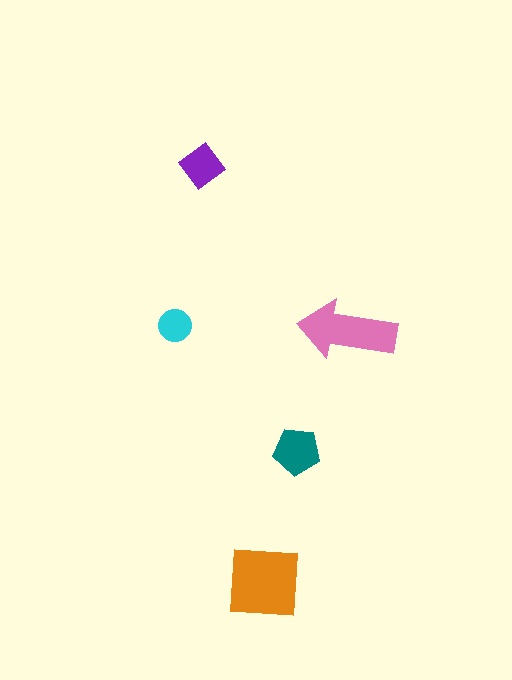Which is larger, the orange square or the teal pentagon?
The orange square.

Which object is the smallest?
The cyan circle.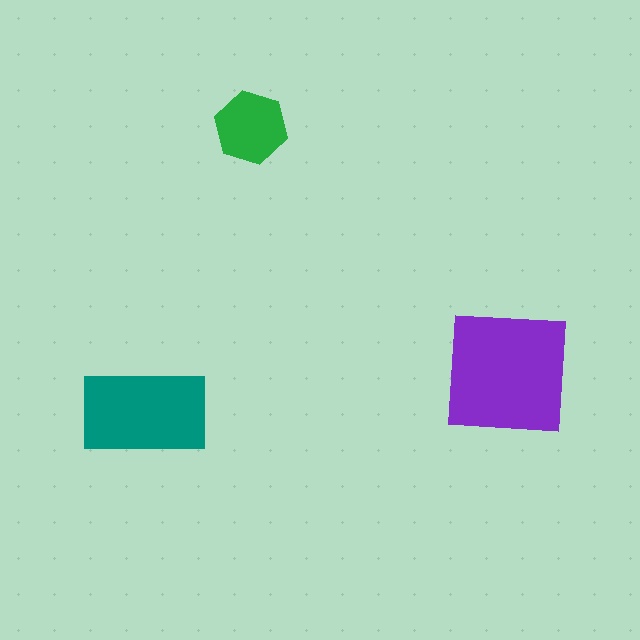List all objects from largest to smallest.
The purple square, the teal rectangle, the green hexagon.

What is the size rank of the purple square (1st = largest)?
1st.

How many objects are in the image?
There are 3 objects in the image.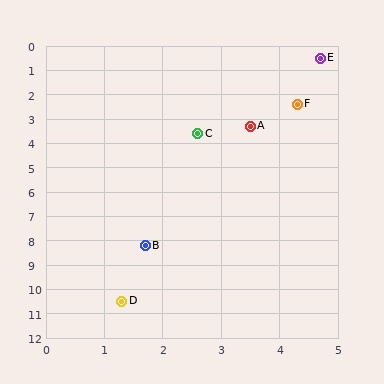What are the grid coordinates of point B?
Point B is at approximately (1.7, 8.2).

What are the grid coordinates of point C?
Point C is at approximately (2.6, 3.6).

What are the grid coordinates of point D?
Point D is at approximately (1.3, 10.5).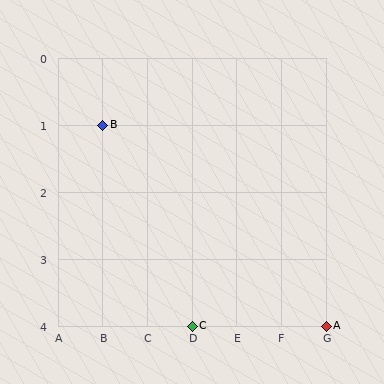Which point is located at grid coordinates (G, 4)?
Point A is at (G, 4).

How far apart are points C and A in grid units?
Points C and A are 3 columns apart.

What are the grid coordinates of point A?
Point A is at grid coordinates (G, 4).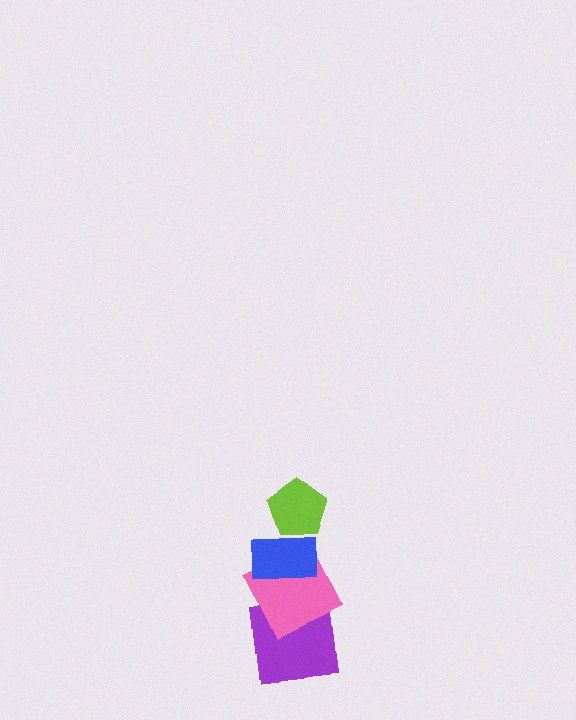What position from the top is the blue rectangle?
The blue rectangle is 2nd from the top.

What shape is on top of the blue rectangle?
The lime pentagon is on top of the blue rectangle.